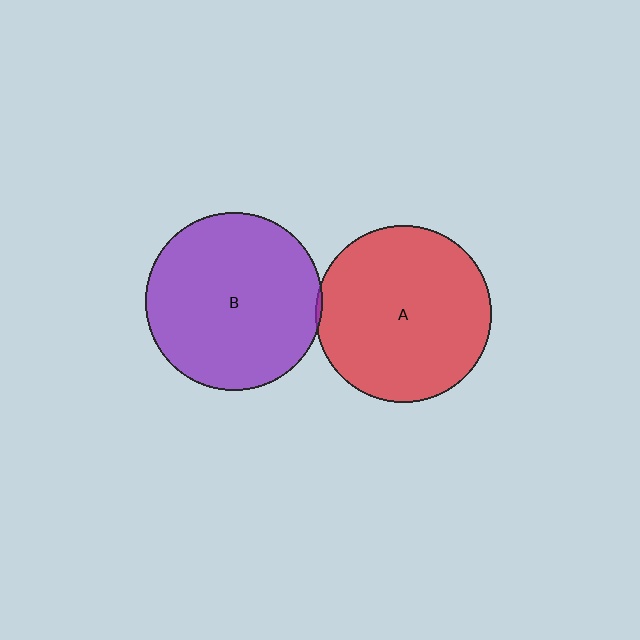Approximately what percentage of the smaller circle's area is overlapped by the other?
Approximately 5%.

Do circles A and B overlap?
Yes.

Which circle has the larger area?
Circle B (purple).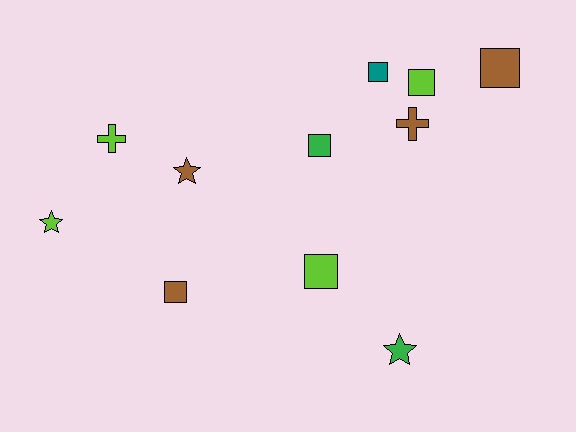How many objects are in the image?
There are 11 objects.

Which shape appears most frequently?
Square, with 6 objects.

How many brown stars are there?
There is 1 brown star.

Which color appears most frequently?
Brown, with 4 objects.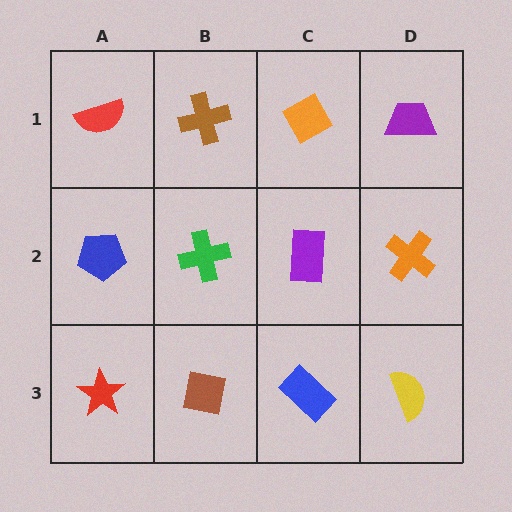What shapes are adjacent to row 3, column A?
A blue pentagon (row 2, column A), a brown square (row 3, column B).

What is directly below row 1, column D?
An orange cross.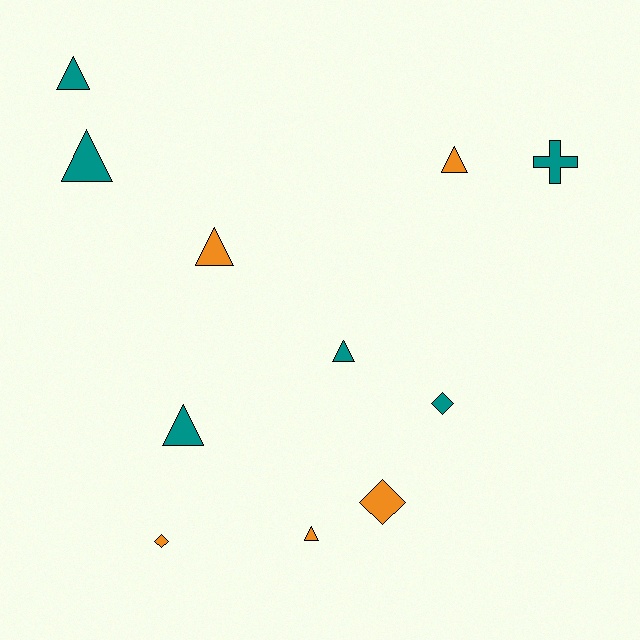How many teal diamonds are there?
There is 1 teal diamond.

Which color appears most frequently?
Teal, with 6 objects.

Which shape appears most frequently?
Triangle, with 7 objects.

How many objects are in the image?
There are 11 objects.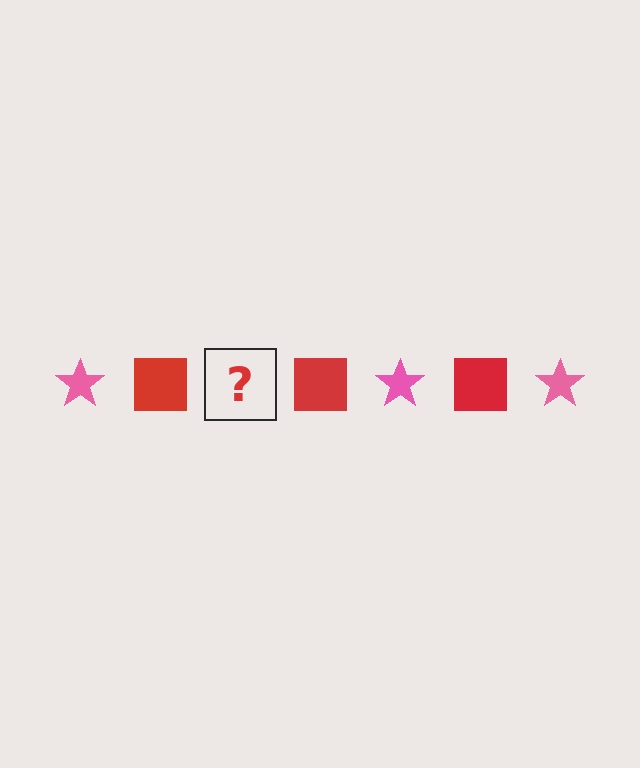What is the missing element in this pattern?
The missing element is a pink star.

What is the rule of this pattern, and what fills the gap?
The rule is that the pattern alternates between pink star and red square. The gap should be filled with a pink star.